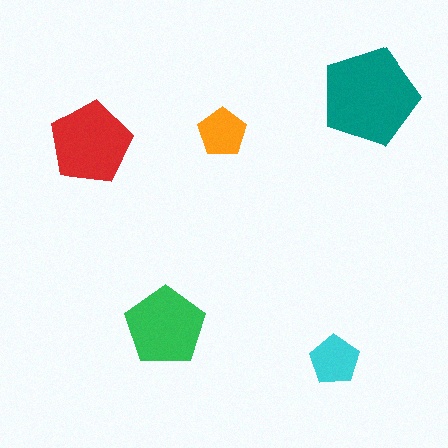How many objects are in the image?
There are 5 objects in the image.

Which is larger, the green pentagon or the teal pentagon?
The teal one.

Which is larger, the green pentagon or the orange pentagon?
The green one.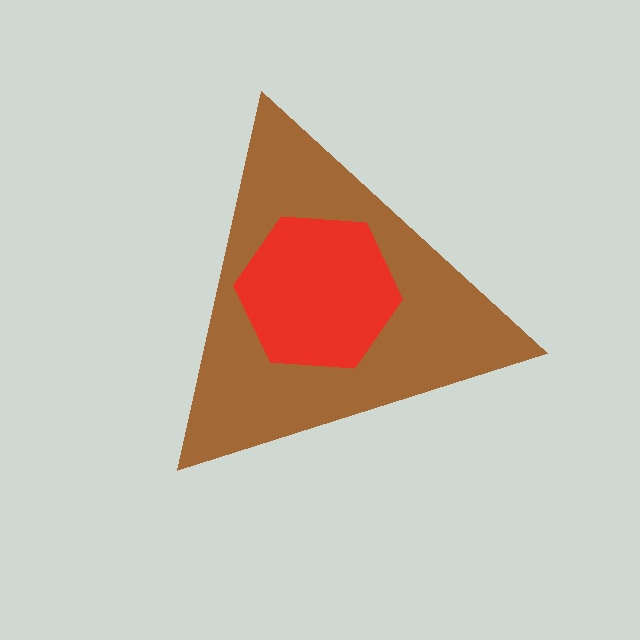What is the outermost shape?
The brown triangle.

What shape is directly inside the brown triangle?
The red hexagon.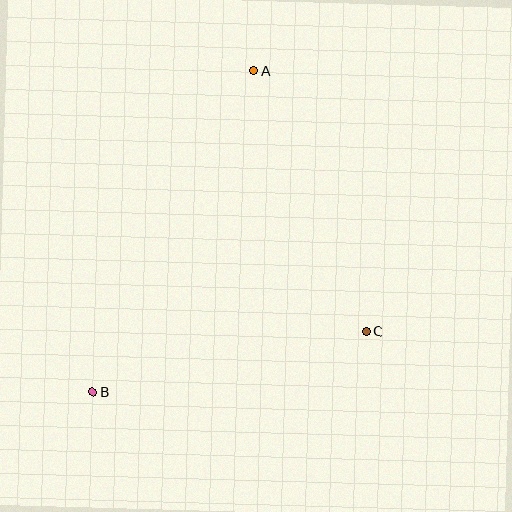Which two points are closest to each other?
Points B and C are closest to each other.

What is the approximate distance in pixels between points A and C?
The distance between A and C is approximately 284 pixels.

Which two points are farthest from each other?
Points A and B are farthest from each other.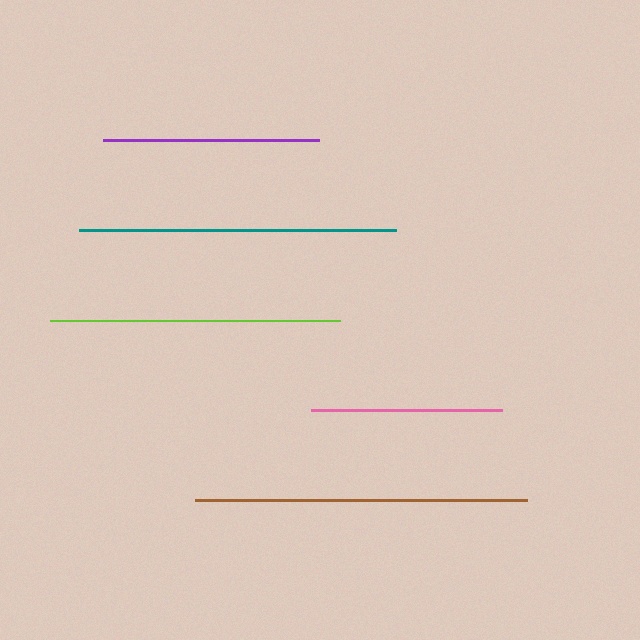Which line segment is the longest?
The brown line is the longest at approximately 333 pixels.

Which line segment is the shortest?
The pink line is the shortest at approximately 191 pixels.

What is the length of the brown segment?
The brown segment is approximately 333 pixels long.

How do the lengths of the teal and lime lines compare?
The teal and lime lines are approximately the same length.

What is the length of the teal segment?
The teal segment is approximately 317 pixels long.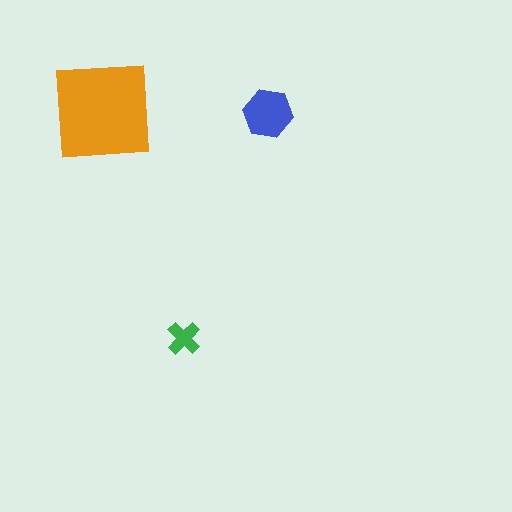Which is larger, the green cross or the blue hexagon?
The blue hexagon.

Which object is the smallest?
The green cross.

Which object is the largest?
The orange square.